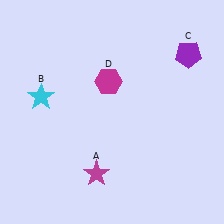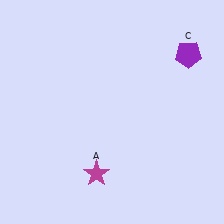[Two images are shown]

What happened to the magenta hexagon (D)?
The magenta hexagon (D) was removed in Image 2. It was in the top-left area of Image 1.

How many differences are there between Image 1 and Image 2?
There are 2 differences between the two images.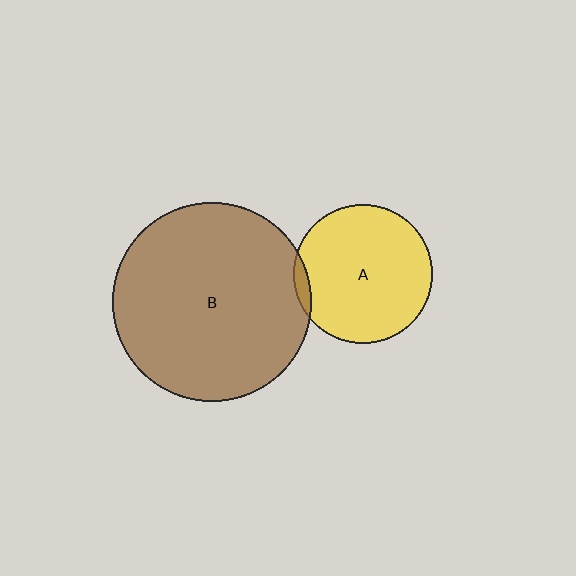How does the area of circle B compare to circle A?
Approximately 2.1 times.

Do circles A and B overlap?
Yes.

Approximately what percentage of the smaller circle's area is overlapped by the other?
Approximately 5%.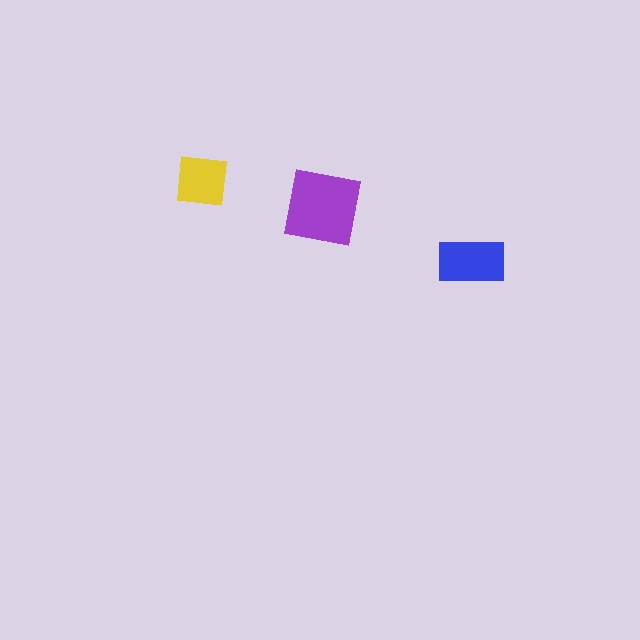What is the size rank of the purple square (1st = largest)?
1st.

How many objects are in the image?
There are 3 objects in the image.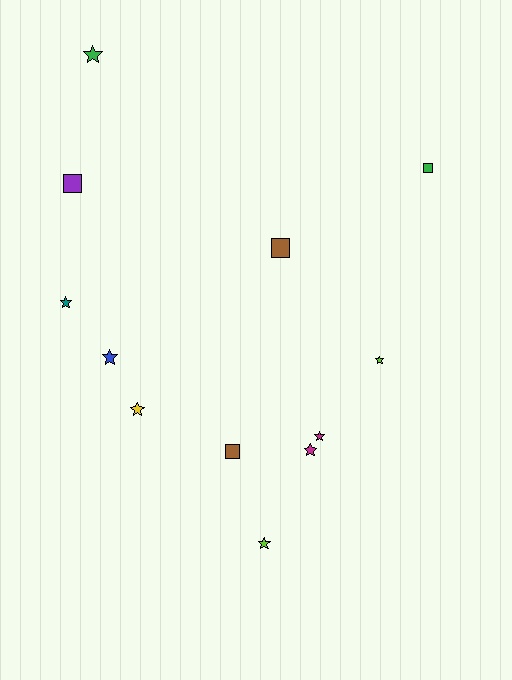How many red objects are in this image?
There are no red objects.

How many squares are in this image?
There are 4 squares.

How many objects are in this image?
There are 12 objects.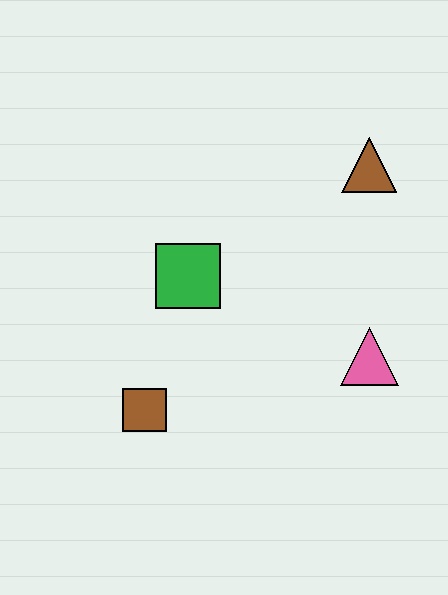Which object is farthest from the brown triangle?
The brown square is farthest from the brown triangle.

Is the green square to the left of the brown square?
No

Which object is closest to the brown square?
The green square is closest to the brown square.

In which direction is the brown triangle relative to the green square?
The brown triangle is to the right of the green square.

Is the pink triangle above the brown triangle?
No